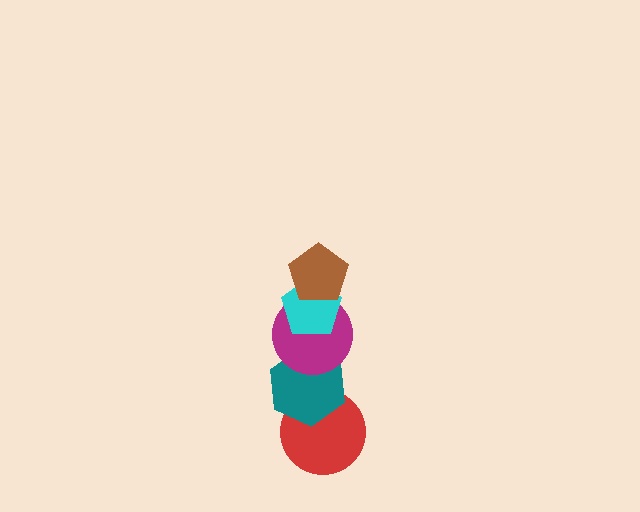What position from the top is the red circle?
The red circle is 5th from the top.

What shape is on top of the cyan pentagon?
The brown pentagon is on top of the cyan pentagon.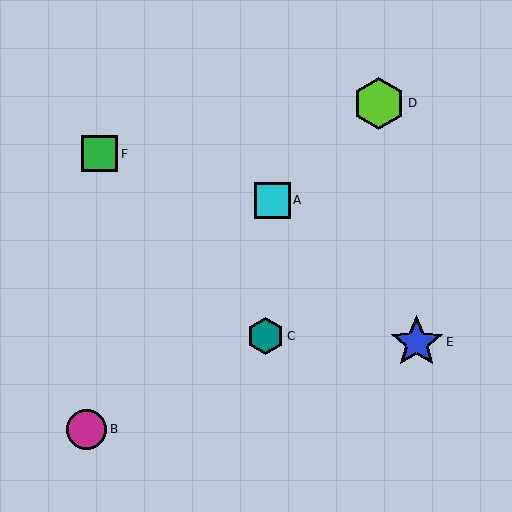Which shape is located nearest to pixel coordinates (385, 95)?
The lime hexagon (labeled D) at (379, 104) is nearest to that location.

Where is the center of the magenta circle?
The center of the magenta circle is at (87, 429).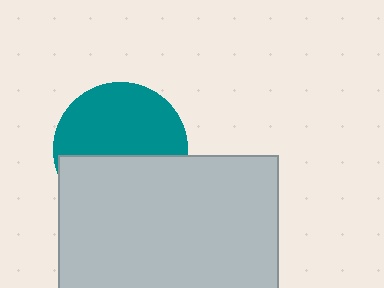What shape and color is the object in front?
The object in front is a light gray rectangle.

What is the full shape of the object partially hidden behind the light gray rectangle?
The partially hidden object is a teal circle.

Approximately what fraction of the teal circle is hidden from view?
Roughly 44% of the teal circle is hidden behind the light gray rectangle.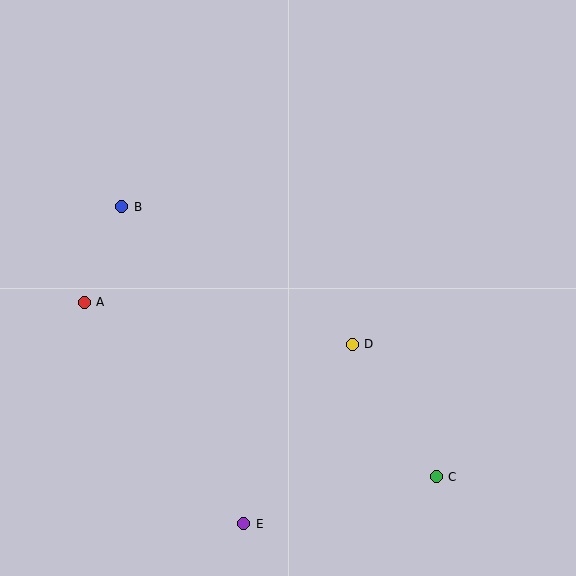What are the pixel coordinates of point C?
Point C is at (436, 477).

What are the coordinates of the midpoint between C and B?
The midpoint between C and B is at (279, 342).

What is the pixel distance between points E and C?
The distance between E and C is 198 pixels.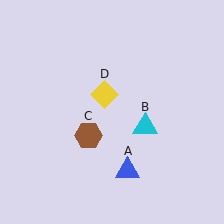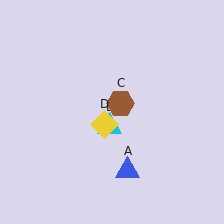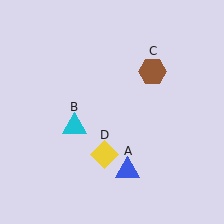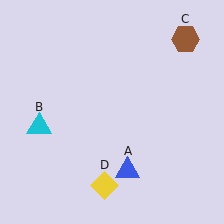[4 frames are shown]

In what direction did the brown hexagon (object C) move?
The brown hexagon (object C) moved up and to the right.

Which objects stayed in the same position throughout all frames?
Blue triangle (object A) remained stationary.